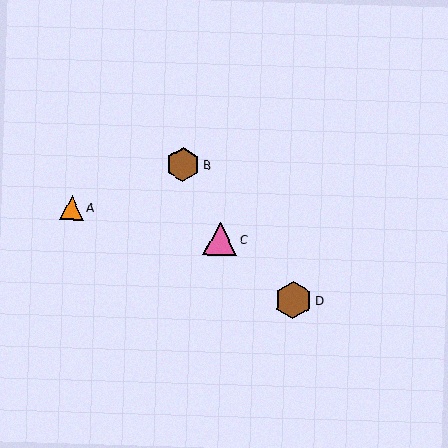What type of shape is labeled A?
Shape A is an orange triangle.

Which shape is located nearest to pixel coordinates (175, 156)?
The brown hexagon (labeled B) at (183, 164) is nearest to that location.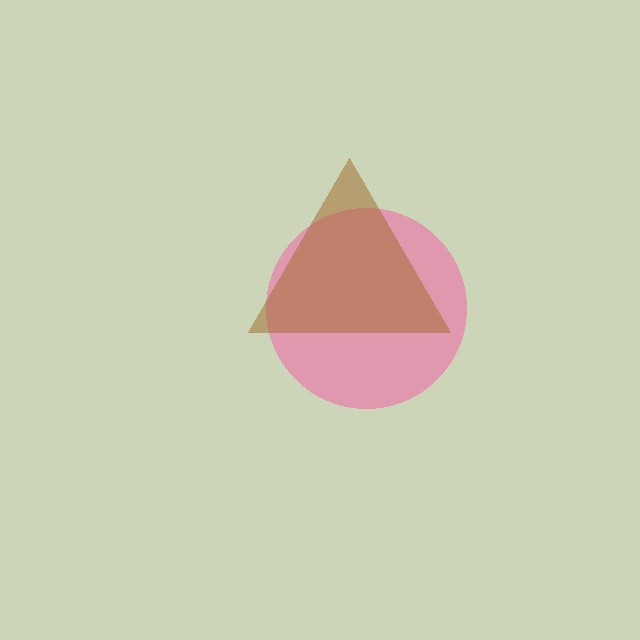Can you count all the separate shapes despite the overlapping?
Yes, there are 2 separate shapes.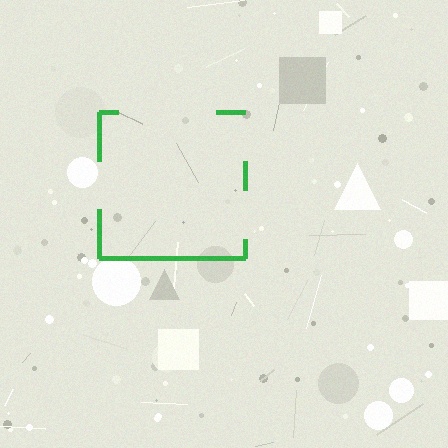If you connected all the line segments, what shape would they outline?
They would outline a square.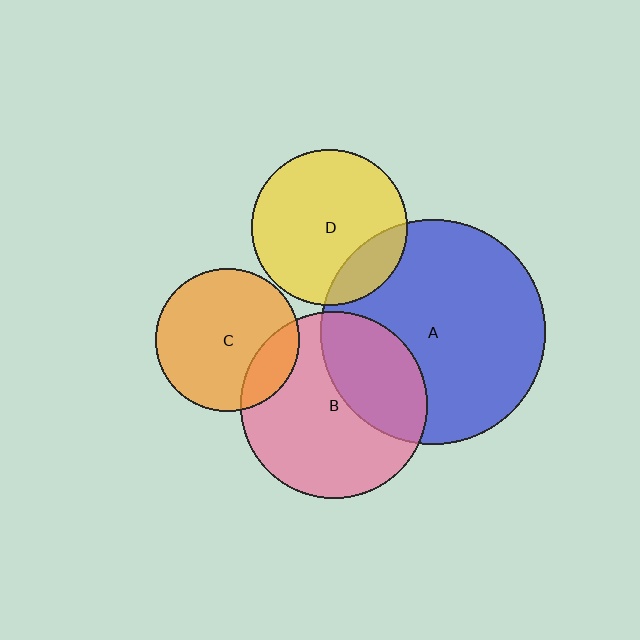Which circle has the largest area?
Circle A (blue).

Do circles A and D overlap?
Yes.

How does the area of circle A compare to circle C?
Approximately 2.5 times.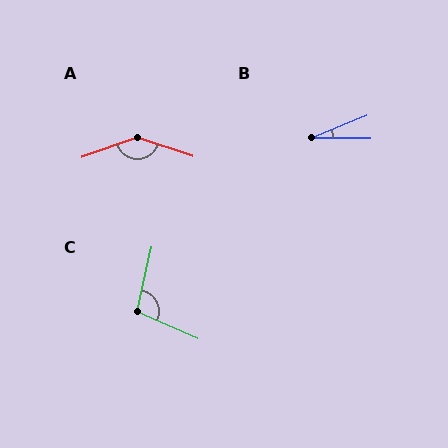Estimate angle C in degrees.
Approximately 100 degrees.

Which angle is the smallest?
B, at approximately 22 degrees.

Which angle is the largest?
A, at approximately 142 degrees.